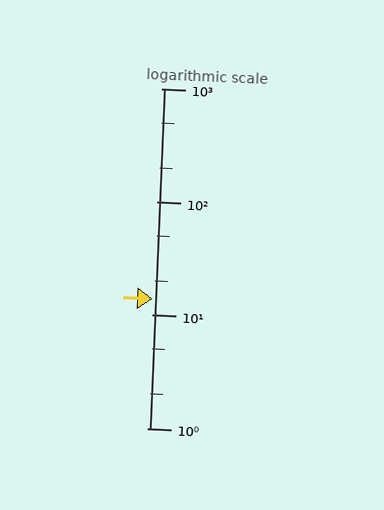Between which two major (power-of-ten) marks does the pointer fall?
The pointer is between 10 and 100.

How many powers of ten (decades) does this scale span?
The scale spans 3 decades, from 1 to 1000.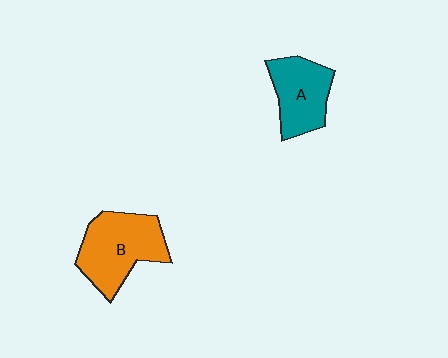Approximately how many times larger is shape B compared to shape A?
Approximately 1.3 times.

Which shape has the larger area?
Shape B (orange).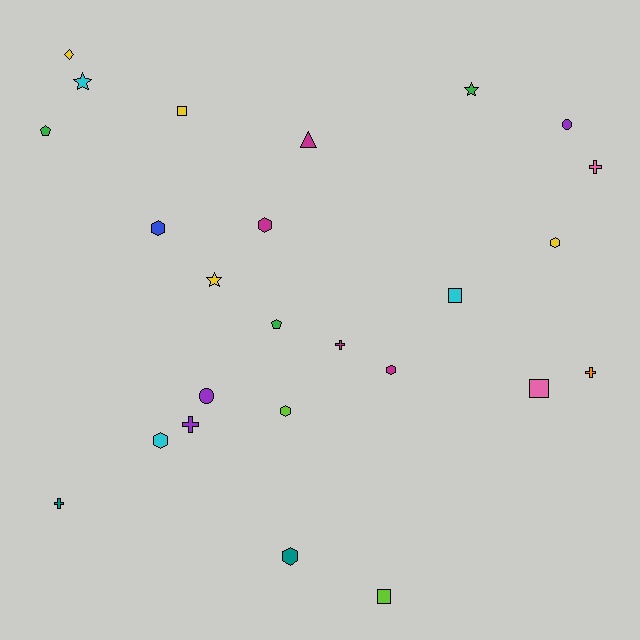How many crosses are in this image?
There are 5 crosses.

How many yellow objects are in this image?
There are 4 yellow objects.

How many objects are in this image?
There are 25 objects.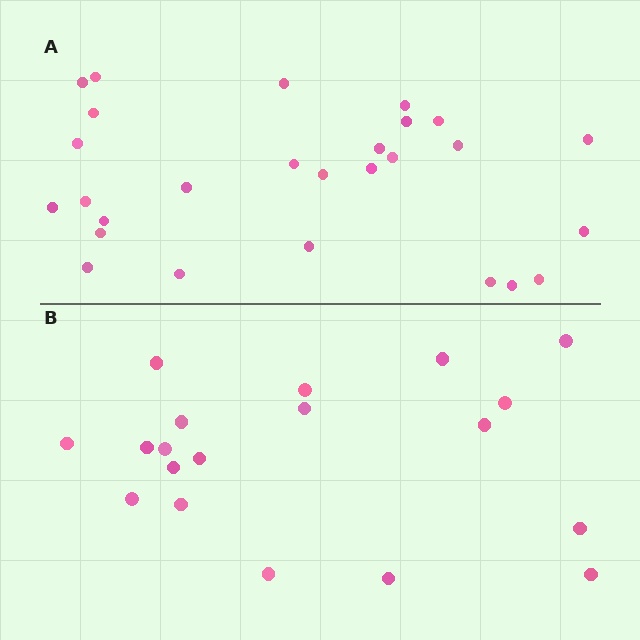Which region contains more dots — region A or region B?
Region A (the top region) has more dots.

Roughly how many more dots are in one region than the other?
Region A has roughly 8 or so more dots than region B.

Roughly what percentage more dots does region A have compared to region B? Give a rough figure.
About 40% more.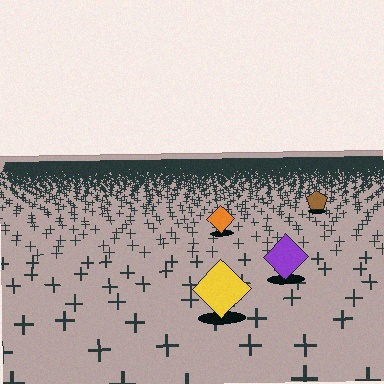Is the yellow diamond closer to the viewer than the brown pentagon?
Yes. The yellow diamond is closer — you can tell from the texture gradient: the ground texture is coarser near it.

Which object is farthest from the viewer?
The brown pentagon is farthest from the viewer. It appears smaller and the ground texture around it is denser.